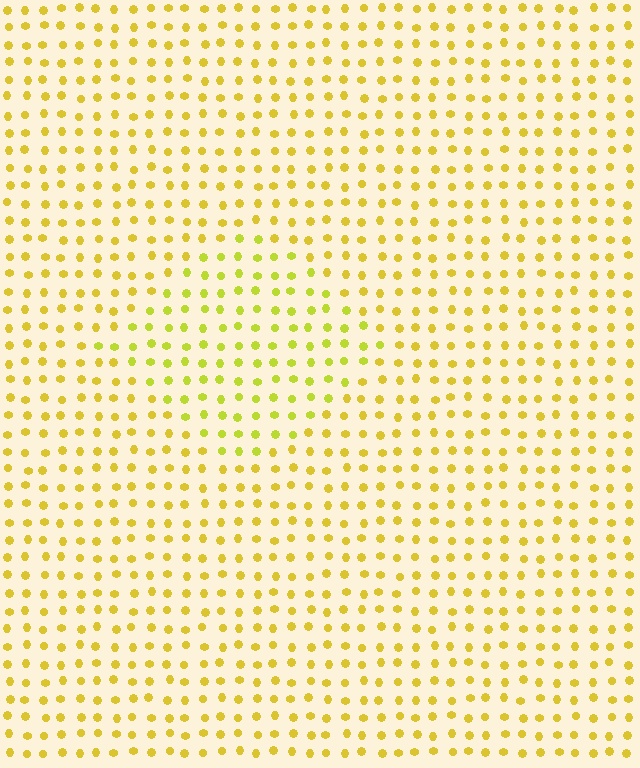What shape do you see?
I see a diamond.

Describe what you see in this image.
The image is filled with small yellow elements in a uniform arrangement. A diamond-shaped region is visible where the elements are tinted to a slightly different hue, forming a subtle color boundary.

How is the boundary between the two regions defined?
The boundary is defined purely by a slight shift in hue (about 19 degrees). Spacing, size, and orientation are identical on both sides.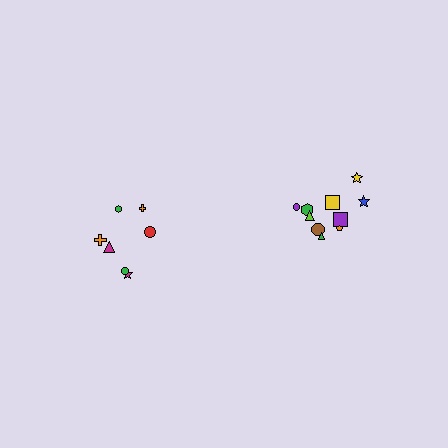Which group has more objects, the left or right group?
The right group.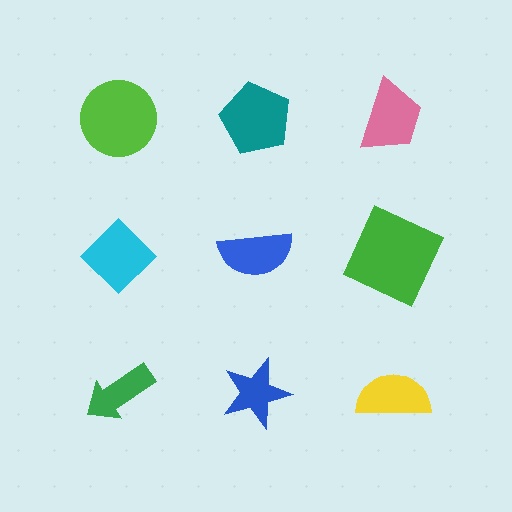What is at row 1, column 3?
A pink trapezoid.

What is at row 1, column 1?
A lime circle.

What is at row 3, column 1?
A green arrow.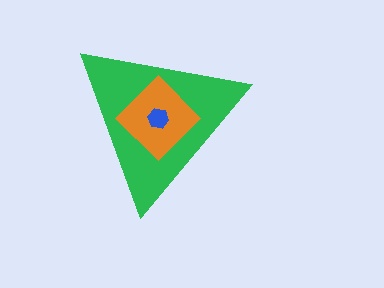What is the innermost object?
The blue hexagon.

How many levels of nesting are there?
3.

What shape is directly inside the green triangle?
The orange diamond.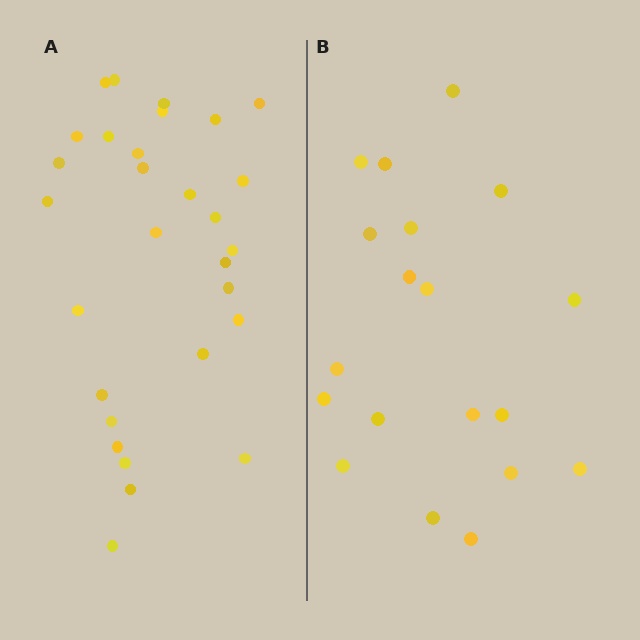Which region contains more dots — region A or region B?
Region A (the left region) has more dots.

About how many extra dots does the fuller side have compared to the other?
Region A has roughly 10 or so more dots than region B.